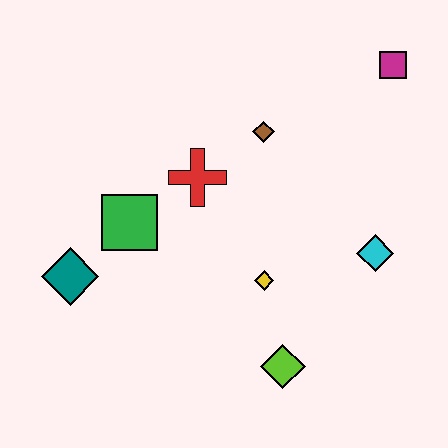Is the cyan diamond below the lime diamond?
No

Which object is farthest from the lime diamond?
The magenta square is farthest from the lime diamond.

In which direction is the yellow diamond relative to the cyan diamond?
The yellow diamond is to the left of the cyan diamond.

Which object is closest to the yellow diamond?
The lime diamond is closest to the yellow diamond.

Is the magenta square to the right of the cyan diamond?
Yes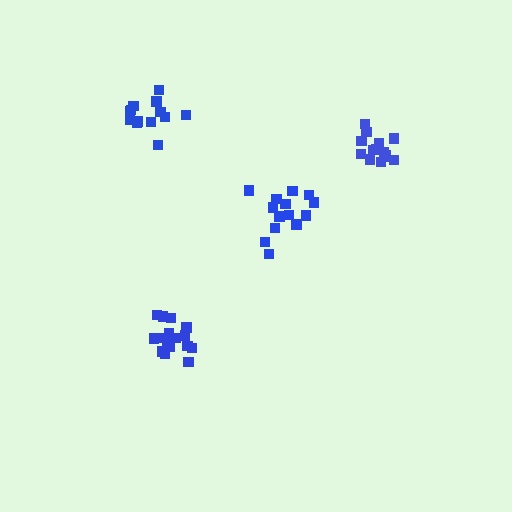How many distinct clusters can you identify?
There are 4 distinct clusters.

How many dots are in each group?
Group 1: 15 dots, Group 2: 14 dots, Group 3: 13 dots, Group 4: 16 dots (58 total).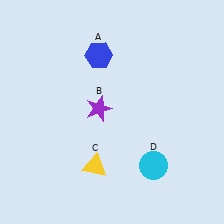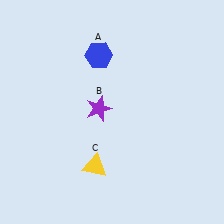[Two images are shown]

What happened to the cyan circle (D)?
The cyan circle (D) was removed in Image 2. It was in the bottom-right area of Image 1.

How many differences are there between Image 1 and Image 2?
There is 1 difference between the two images.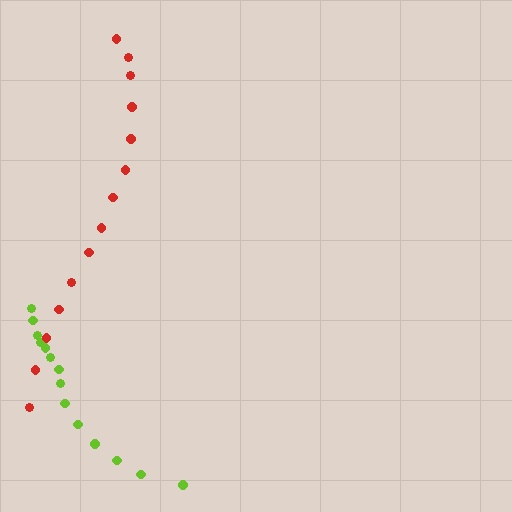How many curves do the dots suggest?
There are 2 distinct paths.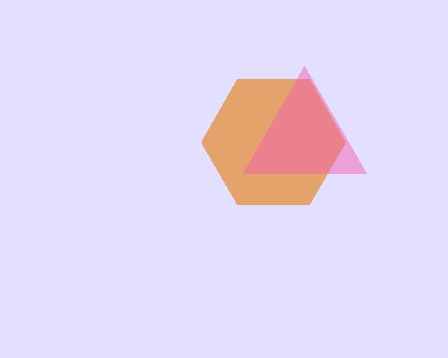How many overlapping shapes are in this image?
There are 2 overlapping shapes in the image.